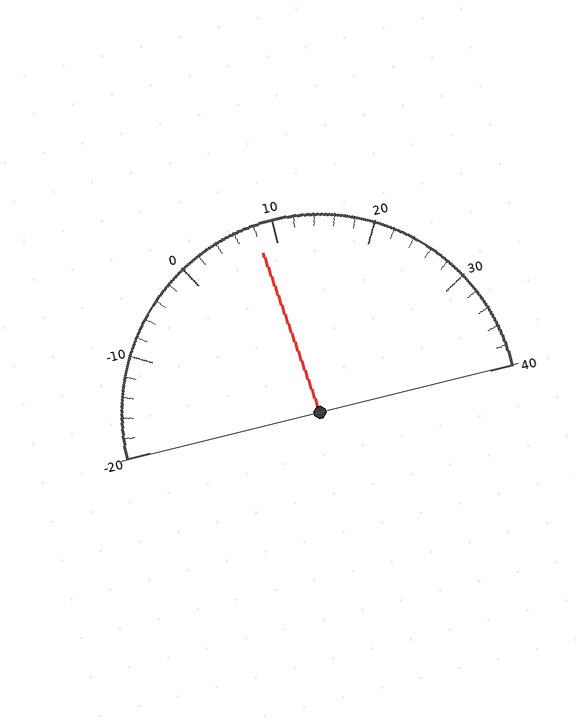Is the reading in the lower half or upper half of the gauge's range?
The reading is in the lower half of the range (-20 to 40).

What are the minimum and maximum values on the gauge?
The gauge ranges from -20 to 40.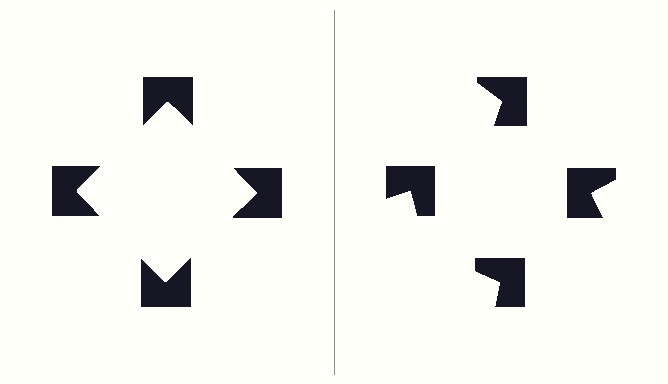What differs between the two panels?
The notched squares are positioned identically on both sides; only the wedge orientations differ. On the left they align to a square; on the right they are misaligned.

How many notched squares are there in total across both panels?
8 — 4 on each side.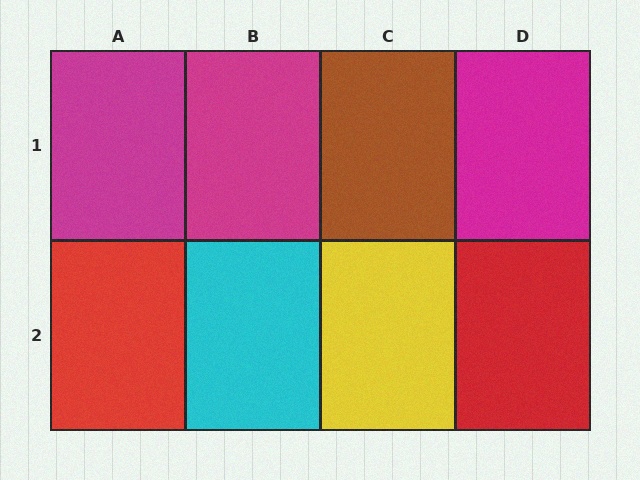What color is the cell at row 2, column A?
Red.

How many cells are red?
2 cells are red.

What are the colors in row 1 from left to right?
Magenta, magenta, brown, magenta.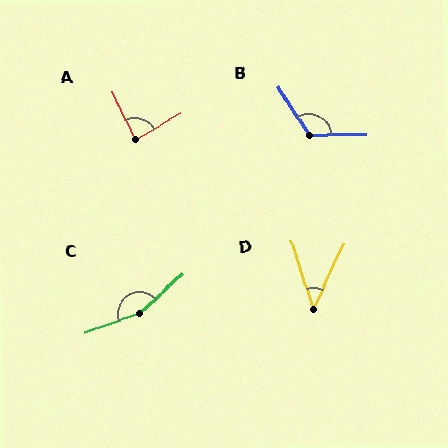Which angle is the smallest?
D, at approximately 43 degrees.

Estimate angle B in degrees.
Approximately 122 degrees.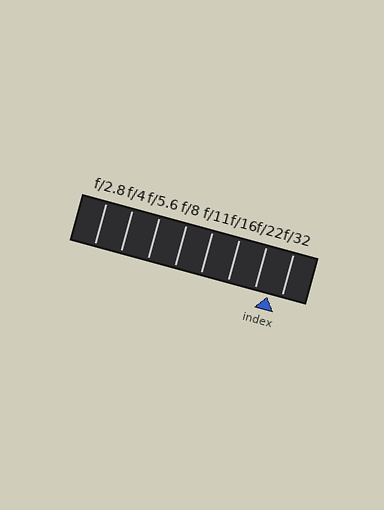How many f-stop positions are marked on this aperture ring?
There are 8 f-stop positions marked.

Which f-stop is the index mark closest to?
The index mark is closest to f/22.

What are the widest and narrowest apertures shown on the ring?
The widest aperture shown is f/2.8 and the narrowest is f/32.